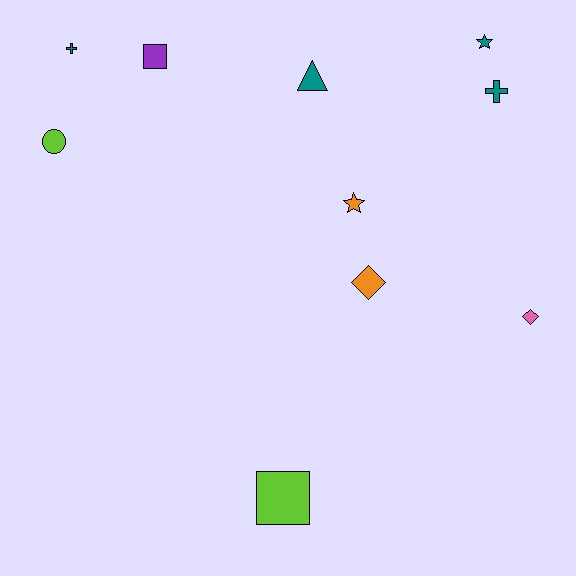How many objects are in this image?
There are 10 objects.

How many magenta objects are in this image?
There are no magenta objects.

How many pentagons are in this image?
There are no pentagons.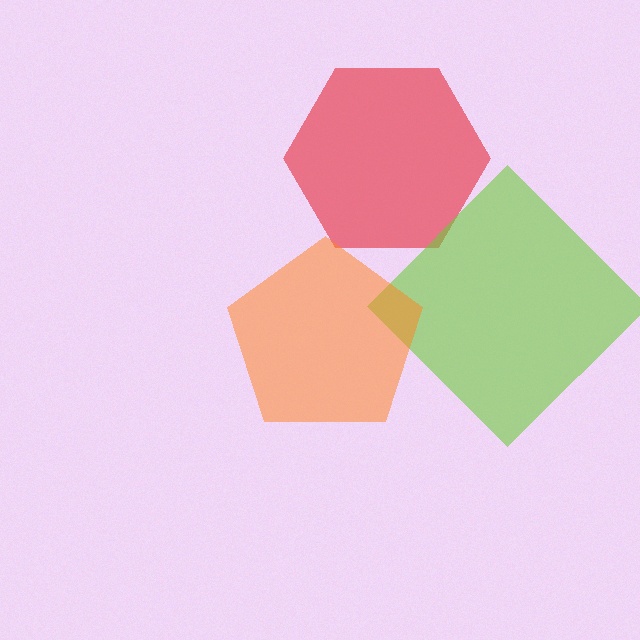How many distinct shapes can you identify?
There are 3 distinct shapes: a red hexagon, a lime diamond, an orange pentagon.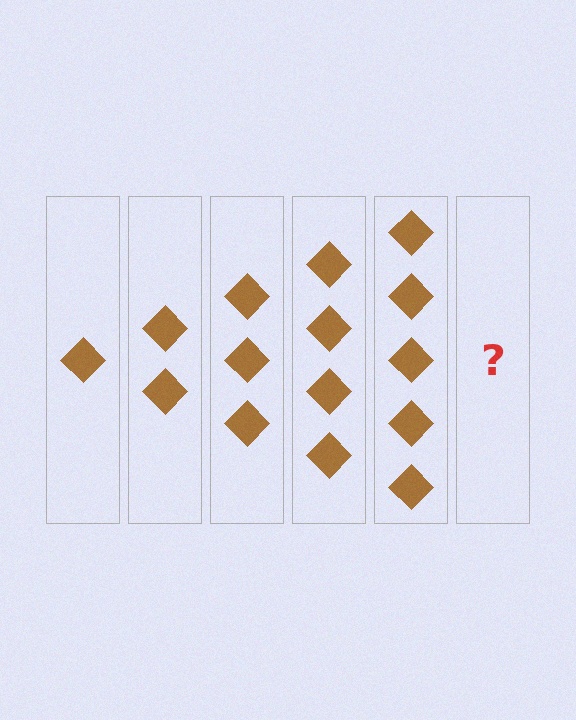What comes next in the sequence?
The next element should be 6 diamonds.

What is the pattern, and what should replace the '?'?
The pattern is that each step adds one more diamond. The '?' should be 6 diamonds.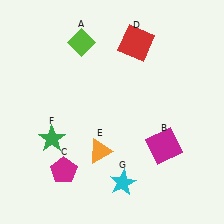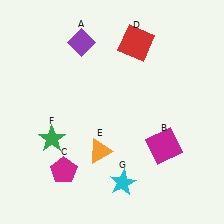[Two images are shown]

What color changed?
The diamond (A) changed from lime in Image 1 to purple in Image 2.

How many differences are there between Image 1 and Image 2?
There is 1 difference between the two images.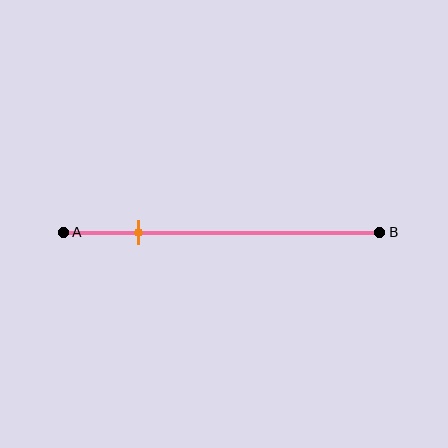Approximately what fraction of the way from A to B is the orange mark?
The orange mark is approximately 25% of the way from A to B.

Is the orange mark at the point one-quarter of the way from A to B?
Yes, the mark is approximately at the one-quarter point.